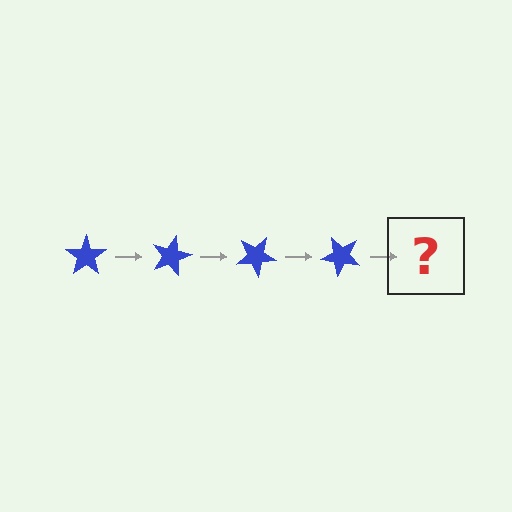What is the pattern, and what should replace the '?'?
The pattern is that the star rotates 15 degrees each step. The '?' should be a blue star rotated 60 degrees.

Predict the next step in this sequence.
The next step is a blue star rotated 60 degrees.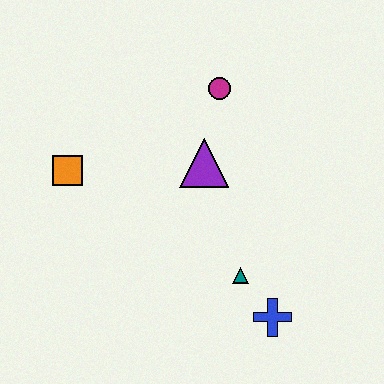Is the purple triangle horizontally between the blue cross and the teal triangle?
No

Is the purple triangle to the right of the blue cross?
No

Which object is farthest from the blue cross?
The orange square is farthest from the blue cross.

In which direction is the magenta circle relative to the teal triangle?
The magenta circle is above the teal triangle.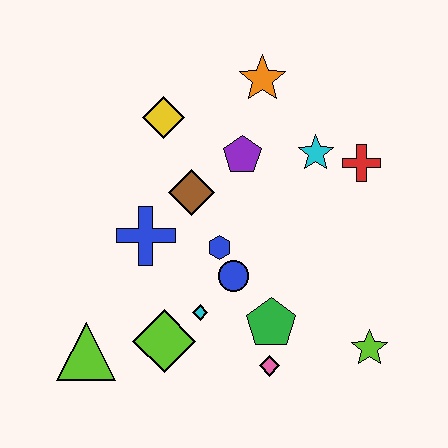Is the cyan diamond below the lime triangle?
No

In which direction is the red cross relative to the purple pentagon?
The red cross is to the right of the purple pentagon.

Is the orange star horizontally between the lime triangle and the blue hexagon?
No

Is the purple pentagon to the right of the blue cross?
Yes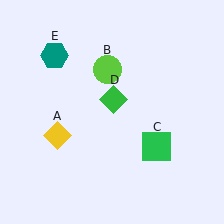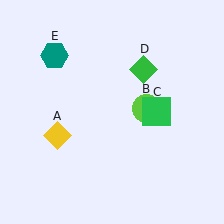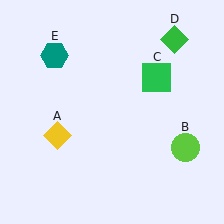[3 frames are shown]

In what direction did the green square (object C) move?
The green square (object C) moved up.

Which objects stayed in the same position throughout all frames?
Yellow diamond (object A) and teal hexagon (object E) remained stationary.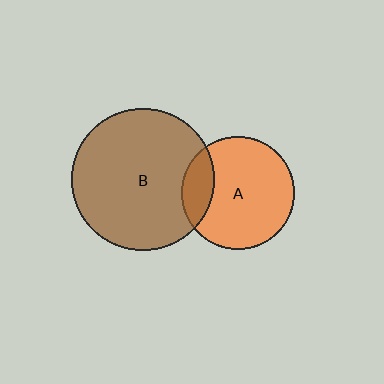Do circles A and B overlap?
Yes.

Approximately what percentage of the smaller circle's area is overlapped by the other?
Approximately 20%.